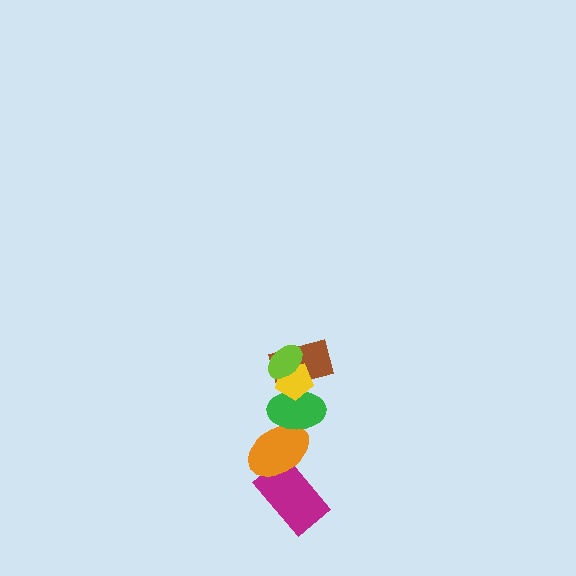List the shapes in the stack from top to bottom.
From top to bottom: the lime ellipse, the yellow pentagon, the brown rectangle, the green ellipse, the orange ellipse, the magenta rectangle.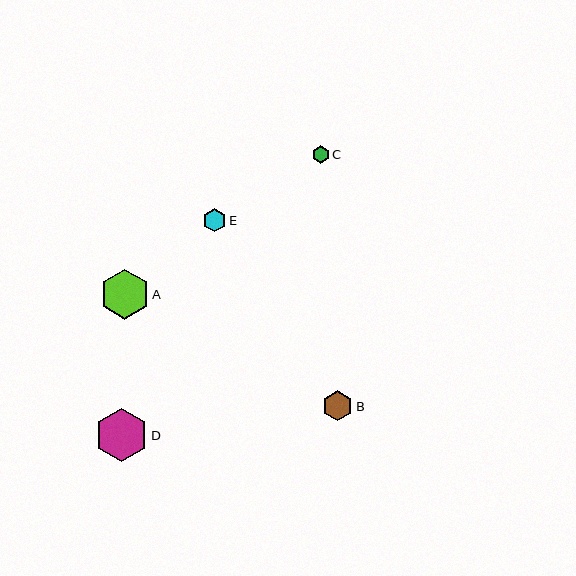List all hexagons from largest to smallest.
From largest to smallest: D, A, B, E, C.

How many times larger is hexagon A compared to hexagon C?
Hexagon A is approximately 2.9 times the size of hexagon C.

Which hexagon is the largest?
Hexagon D is the largest with a size of approximately 54 pixels.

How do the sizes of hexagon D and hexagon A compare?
Hexagon D and hexagon A are approximately the same size.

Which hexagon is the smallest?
Hexagon C is the smallest with a size of approximately 17 pixels.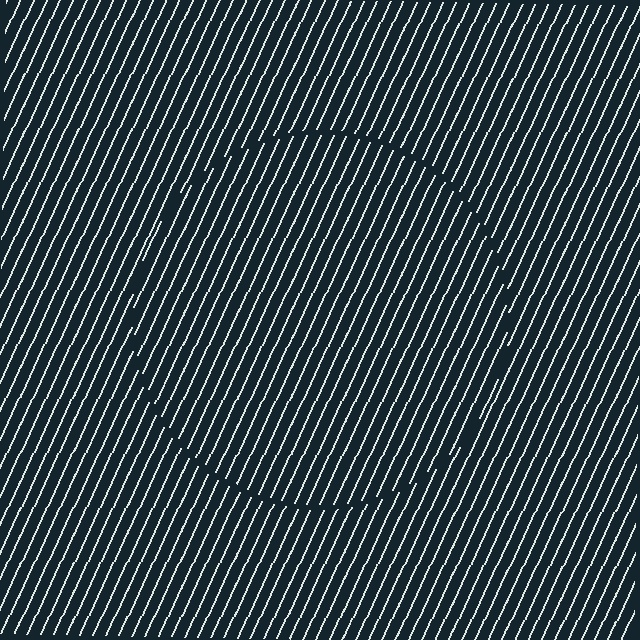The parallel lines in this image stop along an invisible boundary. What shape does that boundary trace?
An illusory circle. The interior of the shape contains the same grating, shifted by half a period — the contour is defined by the phase discontinuity where line-ends from the inner and outer gratings abut.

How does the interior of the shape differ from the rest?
The interior of the shape contains the same grating, shifted by half a period — the contour is defined by the phase discontinuity where line-ends from the inner and outer gratings abut.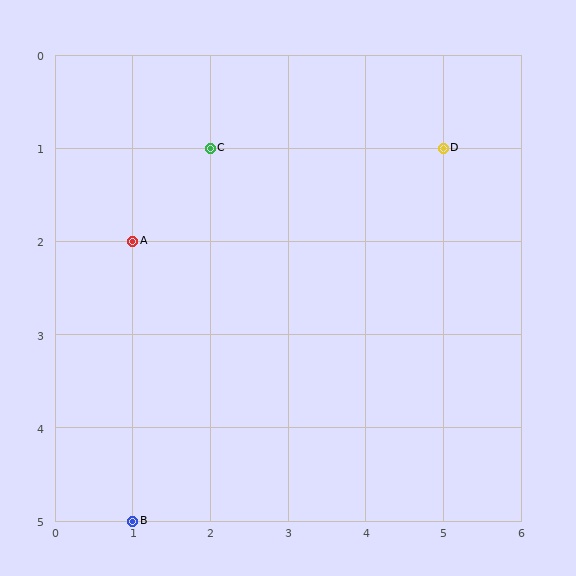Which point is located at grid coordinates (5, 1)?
Point D is at (5, 1).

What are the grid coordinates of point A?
Point A is at grid coordinates (1, 2).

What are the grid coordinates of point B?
Point B is at grid coordinates (1, 5).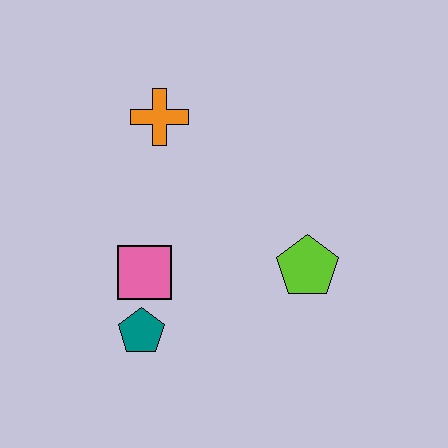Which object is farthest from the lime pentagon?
The orange cross is farthest from the lime pentagon.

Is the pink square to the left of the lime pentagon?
Yes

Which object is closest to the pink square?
The teal pentagon is closest to the pink square.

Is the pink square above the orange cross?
No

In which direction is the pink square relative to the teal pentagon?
The pink square is above the teal pentagon.